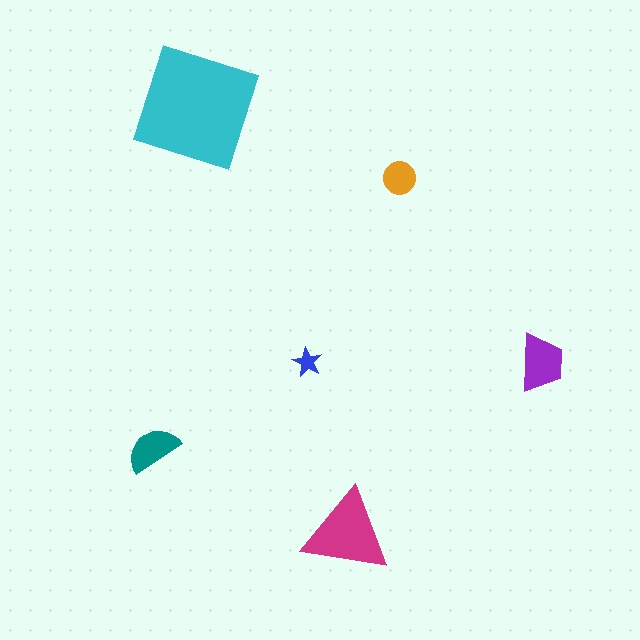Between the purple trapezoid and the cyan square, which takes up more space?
The cyan square.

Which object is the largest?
The cyan square.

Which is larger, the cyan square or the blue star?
The cyan square.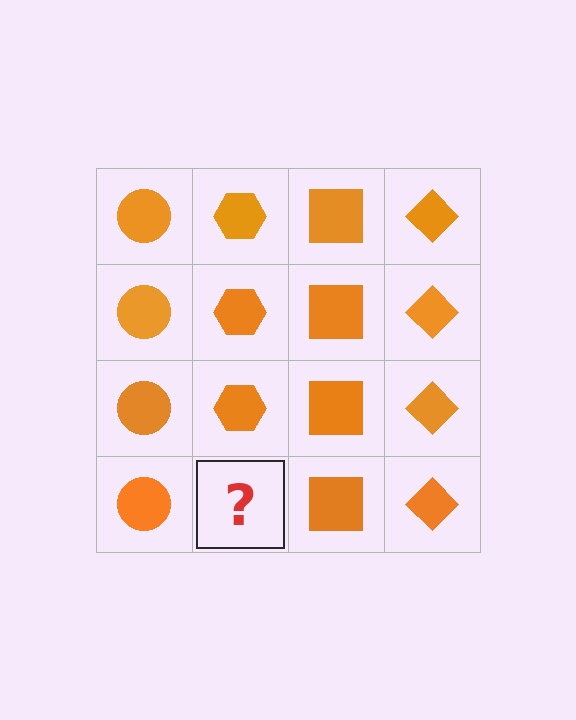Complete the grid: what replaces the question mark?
The question mark should be replaced with an orange hexagon.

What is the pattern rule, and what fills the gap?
The rule is that each column has a consistent shape. The gap should be filled with an orange hexagon.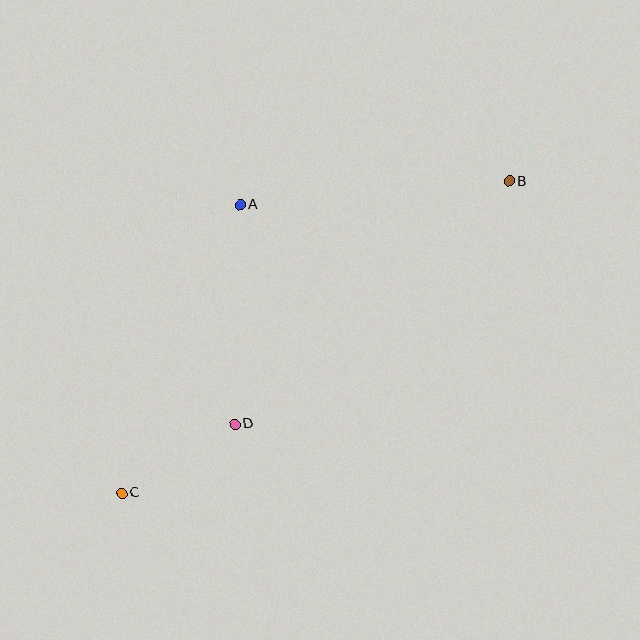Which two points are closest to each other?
Points C and D are closest to each other.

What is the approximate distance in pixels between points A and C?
The distance between A and C is approximately 312 pixels.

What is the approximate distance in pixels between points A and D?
The distance between A and D is approximately 220 pixels.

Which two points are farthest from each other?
Points B and C are farthest from each other.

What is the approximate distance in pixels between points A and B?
The distance between A and B is approximately 270 pixels.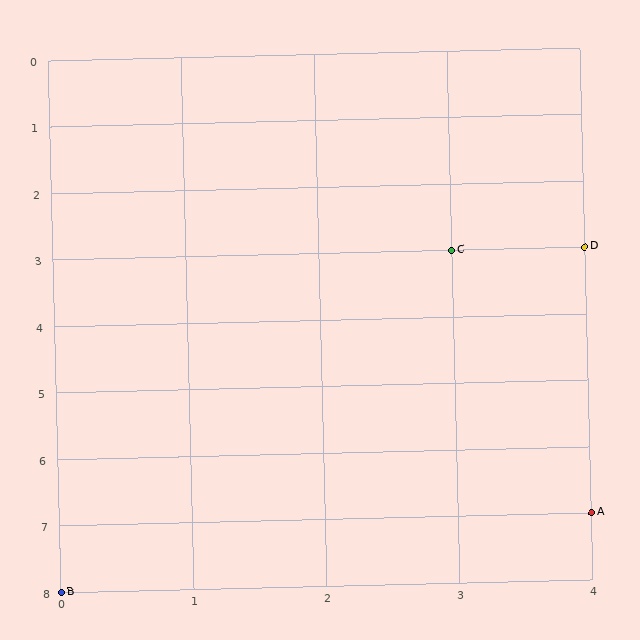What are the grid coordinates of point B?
Point B is at grid coordinates (0, 8).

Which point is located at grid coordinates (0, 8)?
Point B is at (0, 8).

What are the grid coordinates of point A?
Point A is at grid coordinates (4, 7).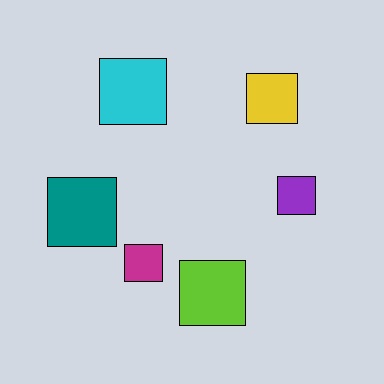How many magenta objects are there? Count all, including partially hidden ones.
There is 1 magenta object.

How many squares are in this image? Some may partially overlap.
There are 6 squares.